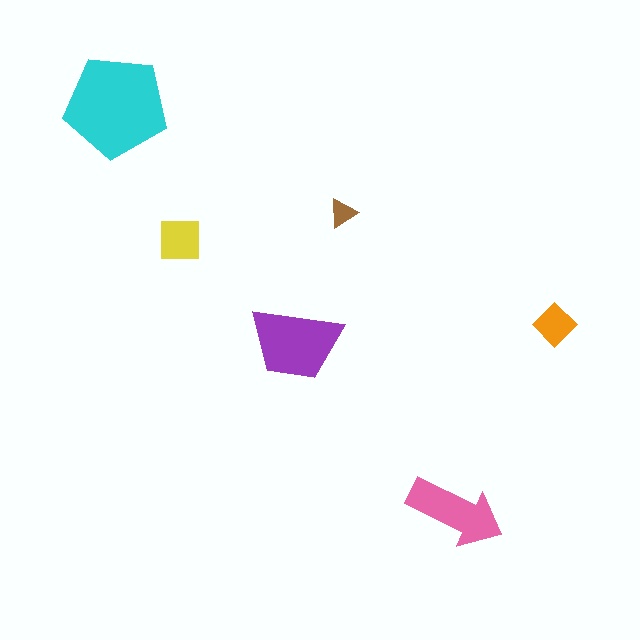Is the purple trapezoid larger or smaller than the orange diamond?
Larger.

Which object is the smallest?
The brown triangle.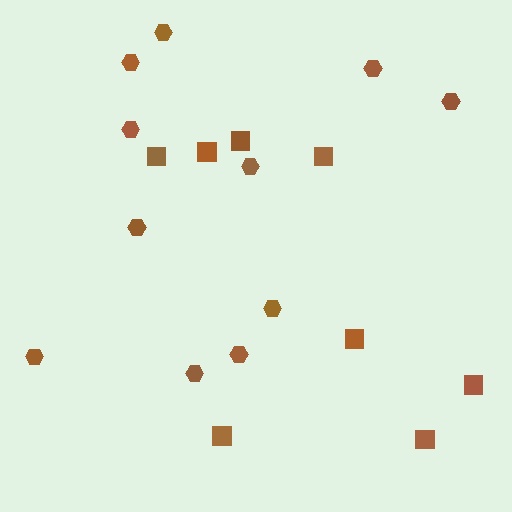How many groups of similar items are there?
There are 2 groups: one group of hexagons (11) and one group of squares (8).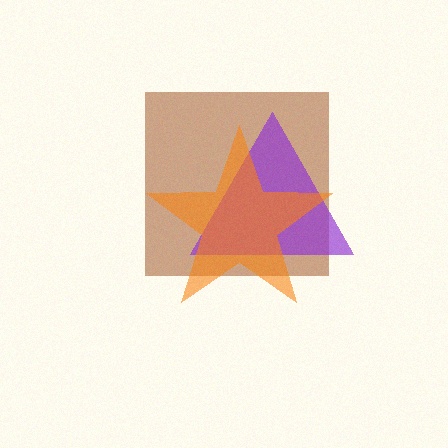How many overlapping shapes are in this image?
There are 3 overlapping shapes in the image.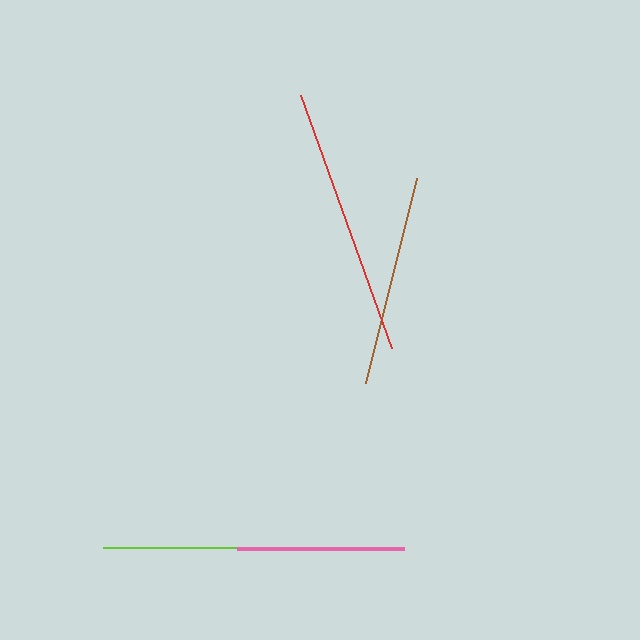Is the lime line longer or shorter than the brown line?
The lime line is longer than the brown line.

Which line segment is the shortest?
The pink line is the shortest at approximately 167 pixels.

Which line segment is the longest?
The red line is the longest at approximately 269 pixels.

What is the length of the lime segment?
The lime segment is approximately 262 pixels long.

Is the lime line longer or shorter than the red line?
The red line is longer than the lime line.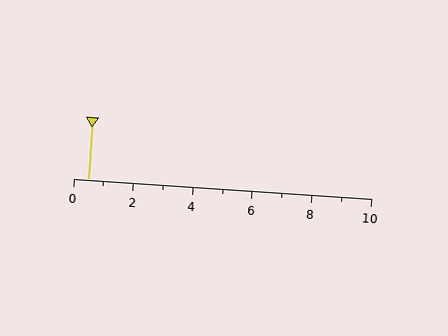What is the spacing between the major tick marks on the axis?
The major ticks are spaced 2 apart.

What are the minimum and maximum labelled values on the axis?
The axis runs from 0 to 10.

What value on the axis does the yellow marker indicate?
The marker indicates approximately 0.5.